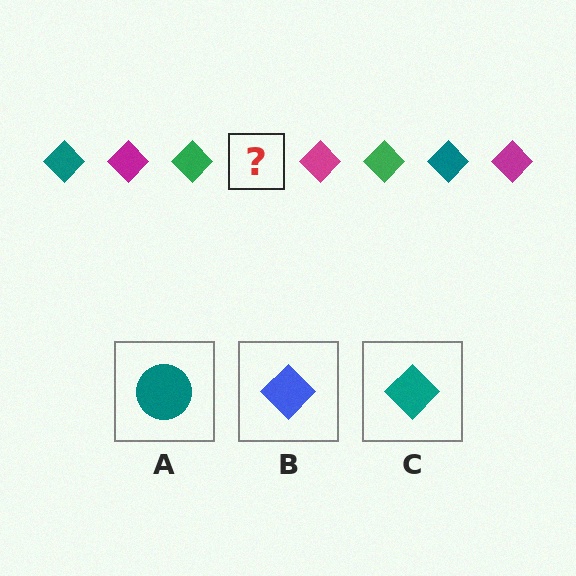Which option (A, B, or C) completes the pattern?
C.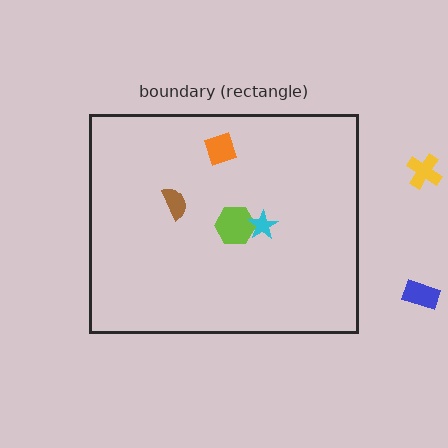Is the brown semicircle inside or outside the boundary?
Inside.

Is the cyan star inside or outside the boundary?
Inside.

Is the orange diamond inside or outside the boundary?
Inside.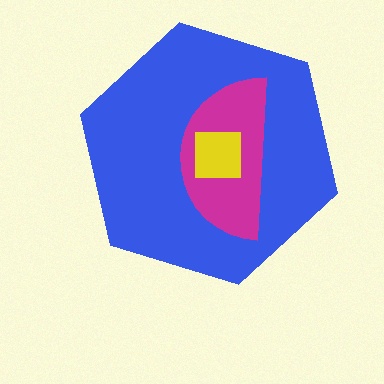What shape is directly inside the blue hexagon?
The magenta semicircle.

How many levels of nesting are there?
3.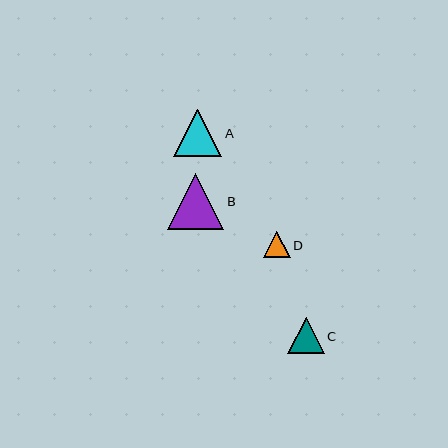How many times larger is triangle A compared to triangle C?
Triangle A is approximately 1.3 times the size of triangle C.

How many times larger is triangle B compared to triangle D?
Triangle B is approximately 2.1 times the size of triangle D.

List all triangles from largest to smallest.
From largest to smallest: B, A, C, D.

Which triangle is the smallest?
Triangle D is the smallest with a size of approximately 26 pixels.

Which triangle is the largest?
Triangle B is the largest with a size of approximately 56 pixels.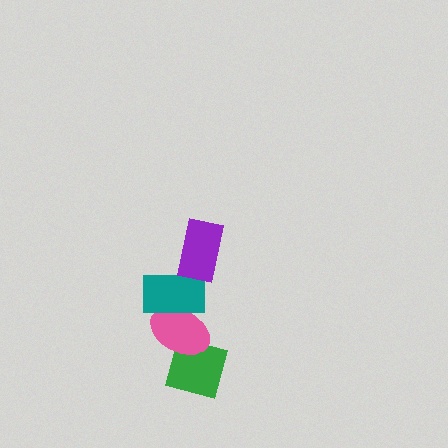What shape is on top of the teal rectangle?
The purple rectangle is on top of the teal rectangle.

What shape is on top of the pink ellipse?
The teal rectangle is on top of the pink ellipse.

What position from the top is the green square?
The green square is 4th from the top.